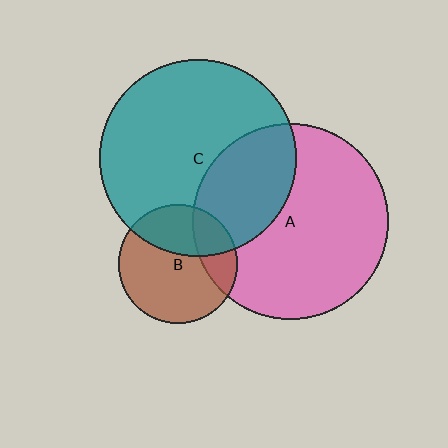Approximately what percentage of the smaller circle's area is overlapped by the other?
Approximately 20%.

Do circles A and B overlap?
Yes.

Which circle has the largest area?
Circle C (teal).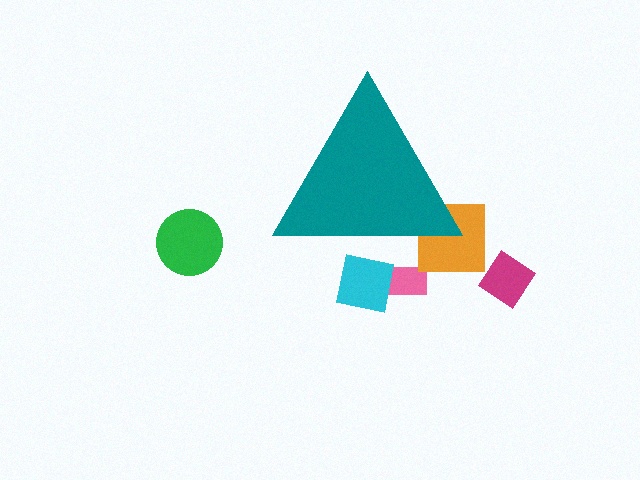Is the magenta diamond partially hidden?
No, the magenta diamond is fully visible.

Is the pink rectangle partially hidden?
Yes, the pink rectangle is partially hidden behind the teal triangle.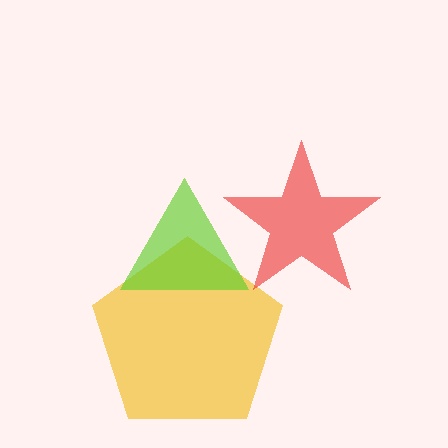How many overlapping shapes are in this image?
There are 3 overlapping shapes in the image.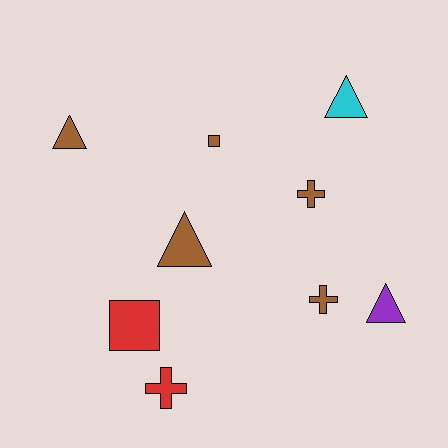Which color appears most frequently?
Brown, with 5 objects.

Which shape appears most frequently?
Triangle, with 4 objects.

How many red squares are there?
There is 1 red square.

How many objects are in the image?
There are 9 objects.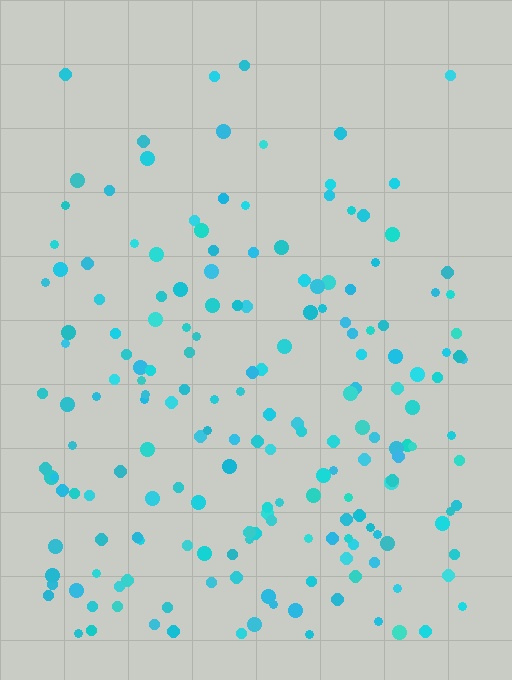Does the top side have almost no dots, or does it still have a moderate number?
Still a moderate number, just noticeably fewer than the bottom.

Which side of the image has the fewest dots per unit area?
The top.